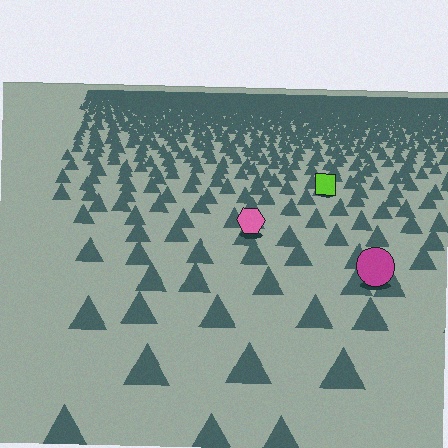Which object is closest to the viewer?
The magenta circle is closest. The texture marks near it are larger and more spread out.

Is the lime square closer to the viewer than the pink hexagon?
No. The pink hexagon is closer — you can tell from the texture gradient: the ground texture is coarser near it.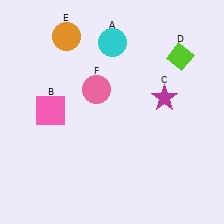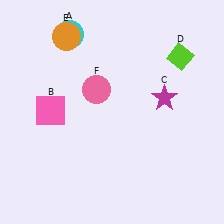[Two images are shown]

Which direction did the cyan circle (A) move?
The cyan circle (A) moved left.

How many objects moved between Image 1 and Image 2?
1 object moved between the two images.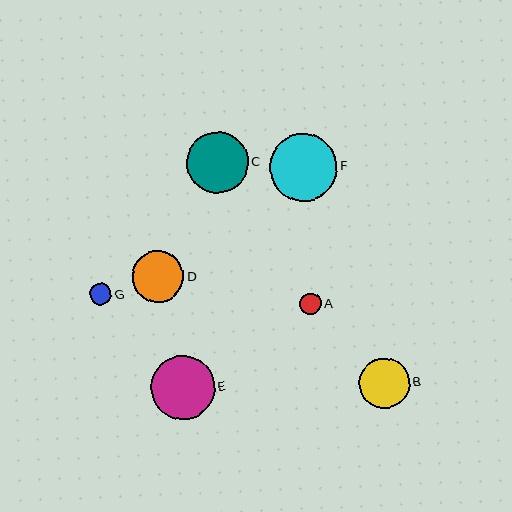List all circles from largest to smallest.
From largest to smallest: F, E, C, D, B, G, A.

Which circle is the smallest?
Circle A is the smallest with a size of approximately 21 pixels.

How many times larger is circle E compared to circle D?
Circle E is approximately 1.2 times the size of circle D.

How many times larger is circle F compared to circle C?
Circle F is approximately 1.1 times the size of circle C.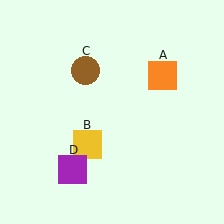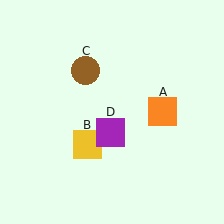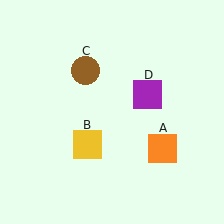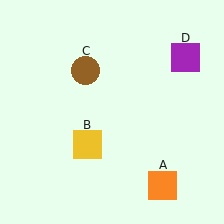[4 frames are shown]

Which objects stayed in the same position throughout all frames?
Yellow square (object B) and brown circle (object C) remained stationary.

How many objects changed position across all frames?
2 objects changed position: orange square (object A), purple square (object D).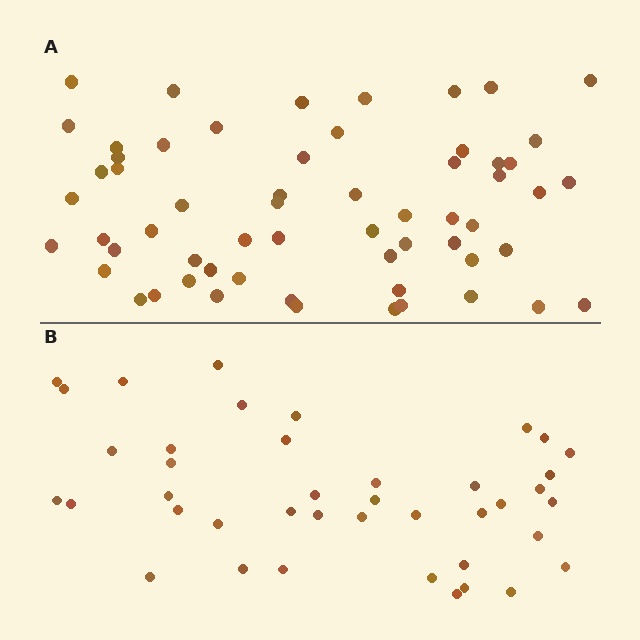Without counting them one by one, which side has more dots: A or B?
Region A (the top region) has more dots.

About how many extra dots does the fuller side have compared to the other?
Region A has approximately 20 more dots than region B.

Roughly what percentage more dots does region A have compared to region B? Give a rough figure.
About 45% more.